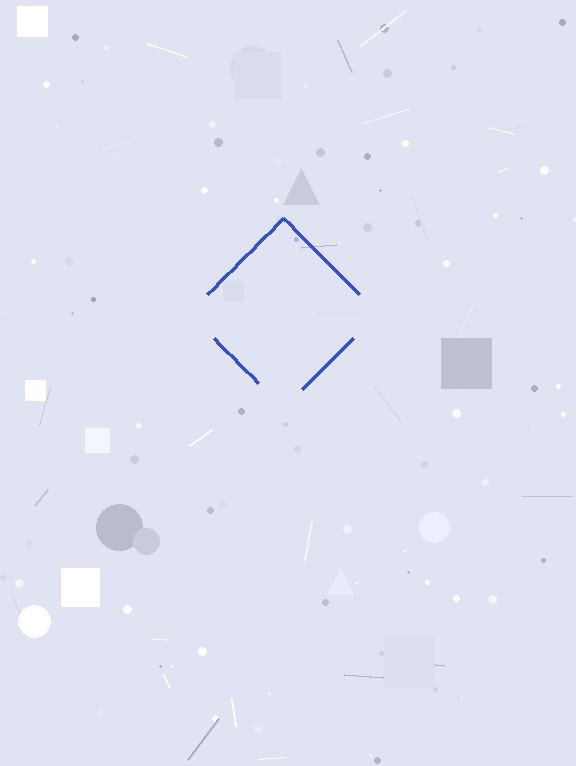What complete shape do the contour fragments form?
The contour fragments form a diamond.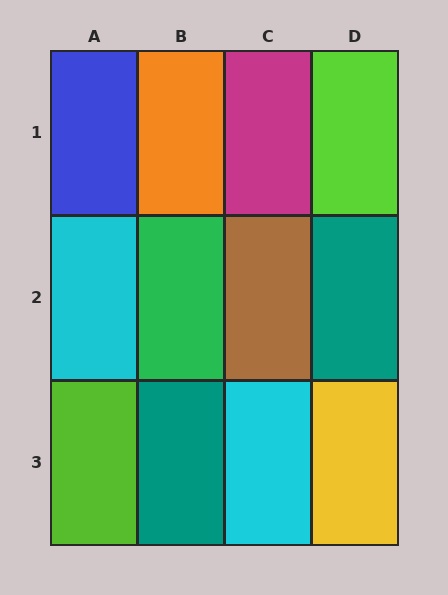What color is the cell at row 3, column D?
Yellow.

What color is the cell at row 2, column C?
Brown.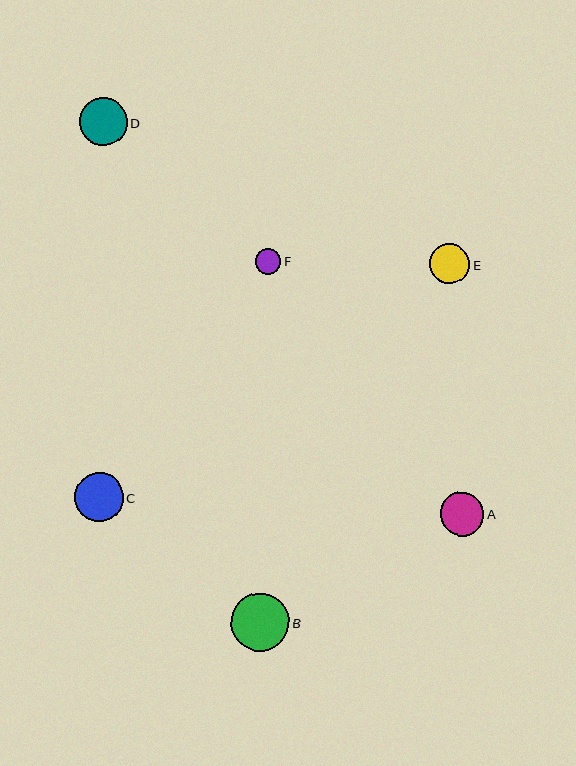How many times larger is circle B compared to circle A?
Circle B is approximately 1.3 times the size of circle A.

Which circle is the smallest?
Circle F is the smallest with a size of approximately 25 pixels.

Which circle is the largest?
Circle B is the largest with a size of approximately 58 pixels.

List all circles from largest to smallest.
From largest to smallest: B, C, D, A, E, F.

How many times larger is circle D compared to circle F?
Circle D is approximately 1.9 times the size of circle F.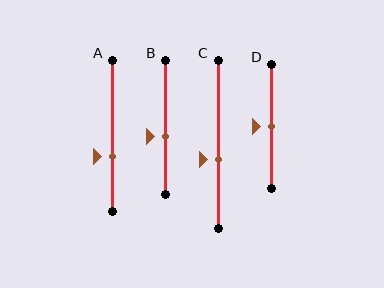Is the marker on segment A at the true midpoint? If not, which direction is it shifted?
No, the marker on segment A is shifted downward by about 14% of the segment length.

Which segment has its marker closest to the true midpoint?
Segment D has its marker closest to the true midpoint.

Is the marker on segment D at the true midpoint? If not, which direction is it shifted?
Yes, the marker on segment D is at the true midpoint.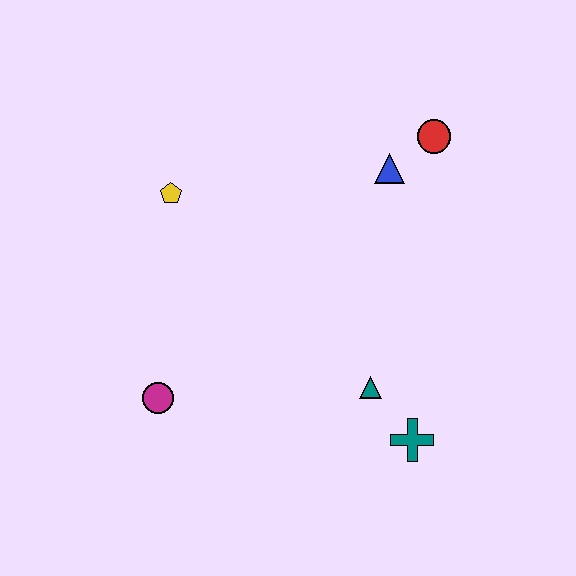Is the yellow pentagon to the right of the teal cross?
No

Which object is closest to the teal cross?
The teal triangle is closest to the teal cross.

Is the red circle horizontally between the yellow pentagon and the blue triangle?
No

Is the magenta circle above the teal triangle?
No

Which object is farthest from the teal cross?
The yellow pentagon is farthest from the teal cross.